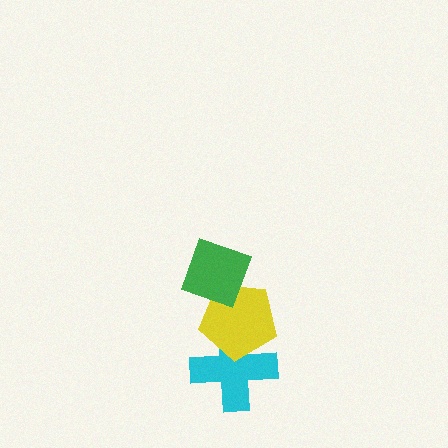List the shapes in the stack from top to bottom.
From top to bottom: the green diamond, the yellow pentagon, the cyan cross.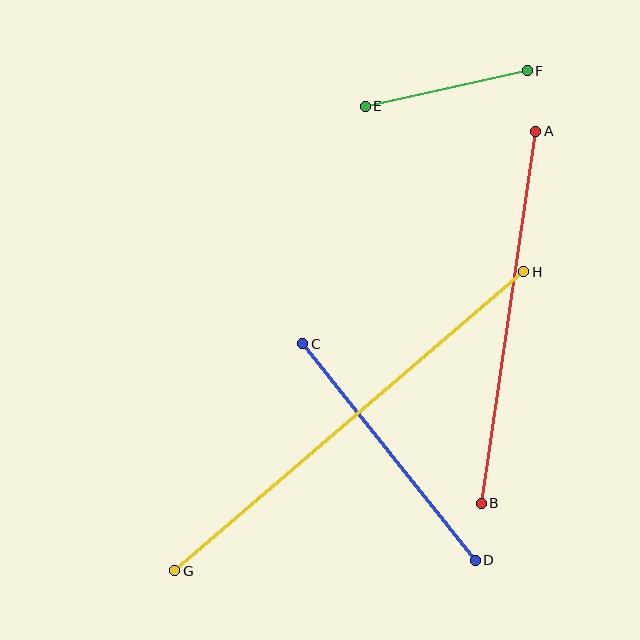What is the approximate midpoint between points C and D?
The midpoint is at approximately (389, 452) pixels.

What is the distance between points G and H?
The distance is approximately 459 pixels.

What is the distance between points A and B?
The distance is approximately 376 pixels.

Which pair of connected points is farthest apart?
Points G and H are farthest apart.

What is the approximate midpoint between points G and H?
The midpoint is at approximately (349, 421) pixels.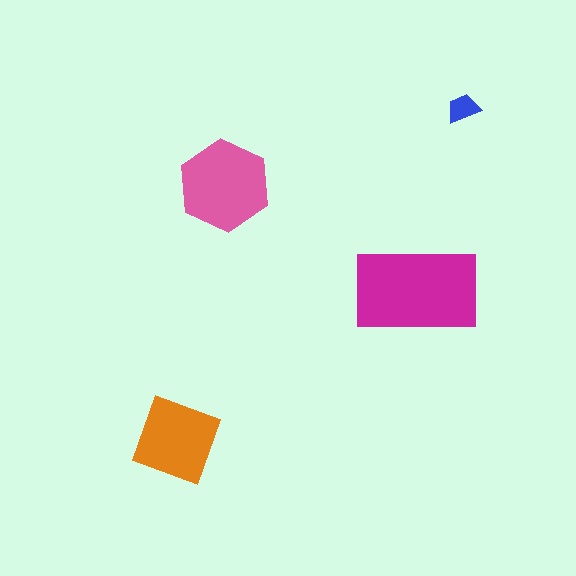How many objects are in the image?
There are 4 objects in the image.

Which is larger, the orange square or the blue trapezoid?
The orange square.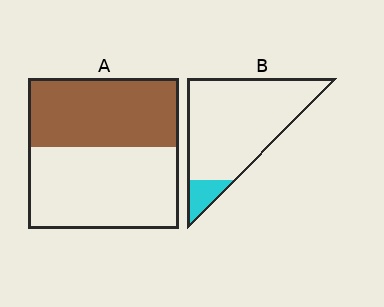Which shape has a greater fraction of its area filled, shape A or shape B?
Shape A.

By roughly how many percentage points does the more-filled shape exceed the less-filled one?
By roughly 35 percentage points (A over B).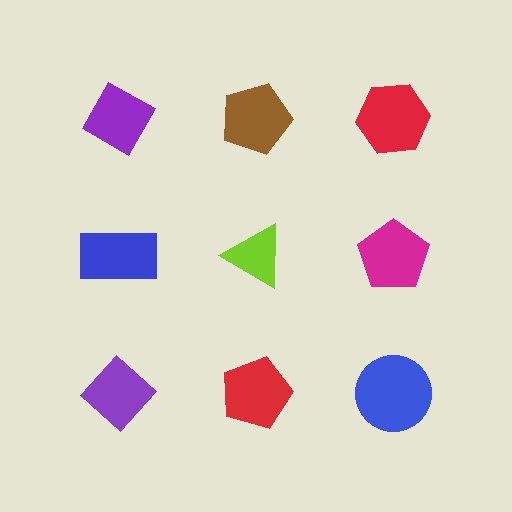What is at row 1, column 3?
A red hexagon.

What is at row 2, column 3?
A magenta pentagon.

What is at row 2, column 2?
A lime triangle.